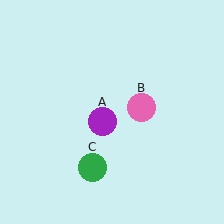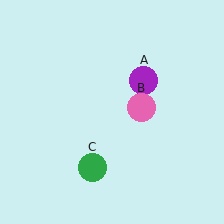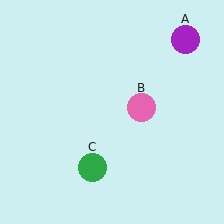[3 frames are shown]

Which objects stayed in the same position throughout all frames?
Pink circle (object B) and green circle (object C) remained stationary.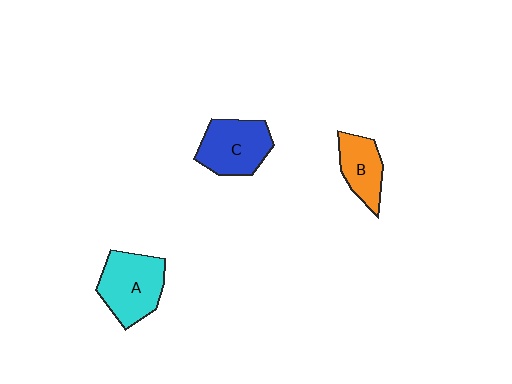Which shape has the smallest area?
Shape B (orange).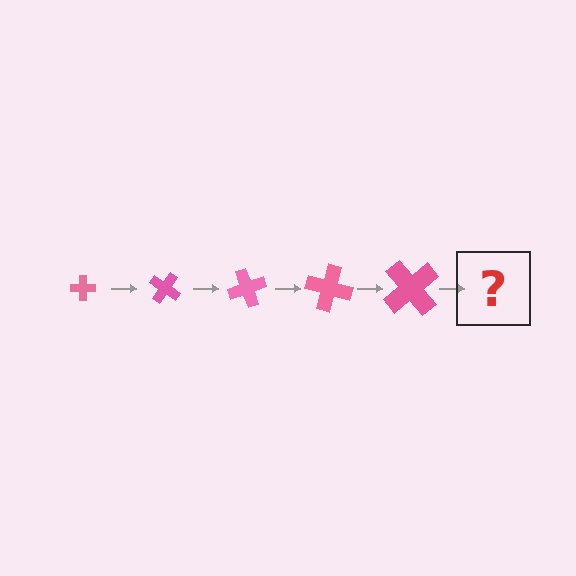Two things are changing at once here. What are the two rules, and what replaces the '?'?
The two rules are that the cross grows larger each step and it rotates 35 degrees each step. The '?' should be a cross, larger than the previous one and rotated 175 degrees from the start.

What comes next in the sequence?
The next element should be a cross, larger than the previous one and rotated 175 degrees from the start.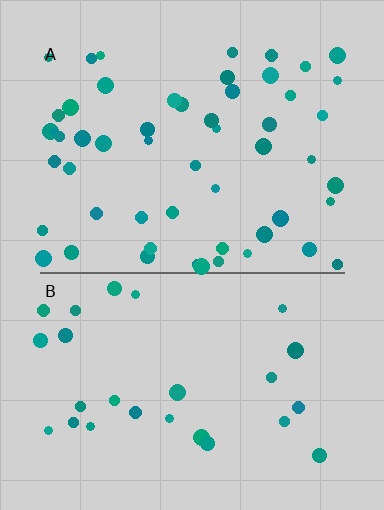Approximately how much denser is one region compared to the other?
Approximately 2.0× — region A over region B.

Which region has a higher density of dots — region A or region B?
A (the top).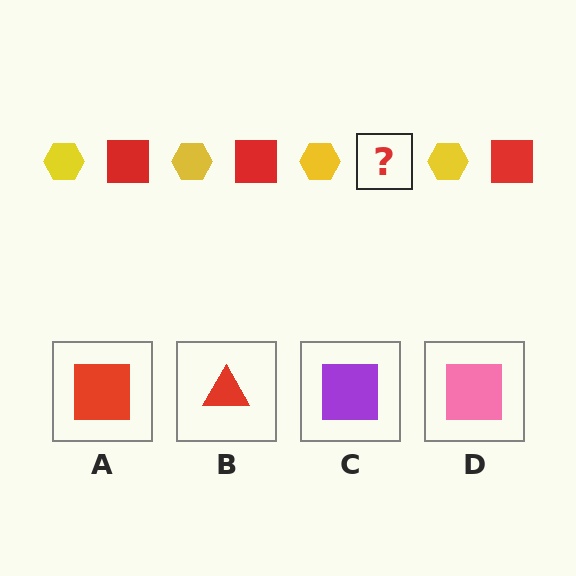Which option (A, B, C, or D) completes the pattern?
A.